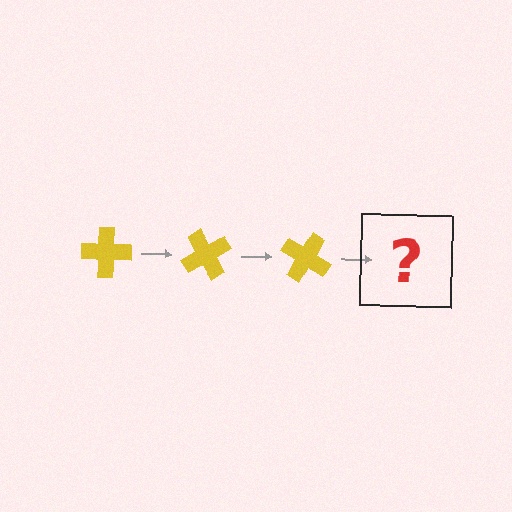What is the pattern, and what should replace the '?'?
The pattern is that the cross rotates 60 degrees each step. The '?' should be a yellow cross rotated 180 degrees.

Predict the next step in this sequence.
The next step is a yellow cross rotated 180 degrees.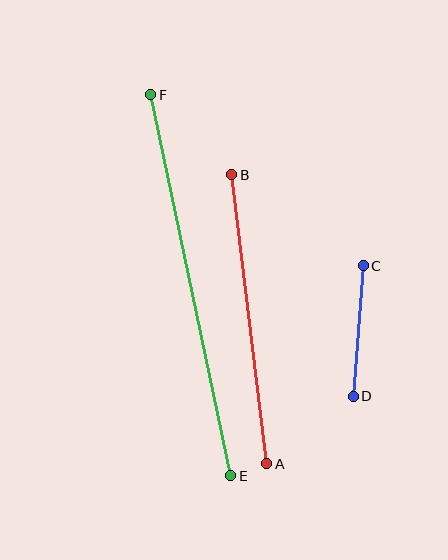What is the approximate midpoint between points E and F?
The midpoint is at approximately (191, 285) pixels.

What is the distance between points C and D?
The distance is approximately 130 pixels.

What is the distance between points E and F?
The distance is approximately 389 pixels.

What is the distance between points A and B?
The distance is approximately 291 pixels.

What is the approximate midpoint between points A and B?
The midpoint is at approximately (249, 319) pixels.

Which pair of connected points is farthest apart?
Points E and F are farthest apart.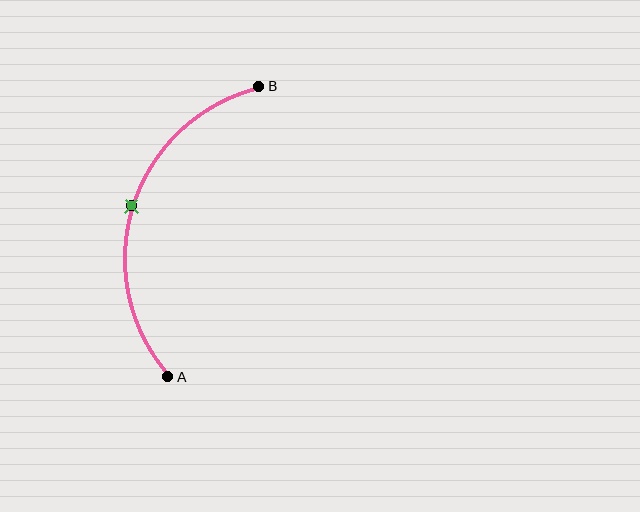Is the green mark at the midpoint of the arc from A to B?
Yes. The green mark lies on the arc at equal arc-length from both A and B — it is the arc midpoint.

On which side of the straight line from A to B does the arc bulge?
The arc bulges to the left of the straight line connecting A and B.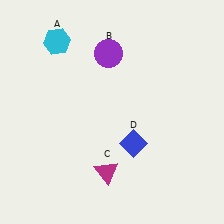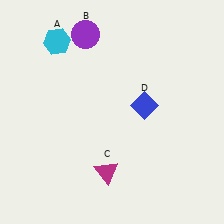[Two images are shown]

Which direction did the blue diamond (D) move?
The blue diamond (D) moved up.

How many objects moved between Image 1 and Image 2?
2 objects moved between the two images.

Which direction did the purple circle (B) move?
The purple circle (B) moved left.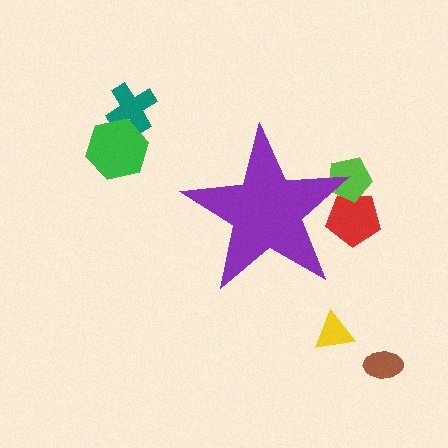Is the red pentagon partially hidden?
Yes, the red pentagon is partially hidden behind the purple star.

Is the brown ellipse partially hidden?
No, the brown ellipse is fully visible.